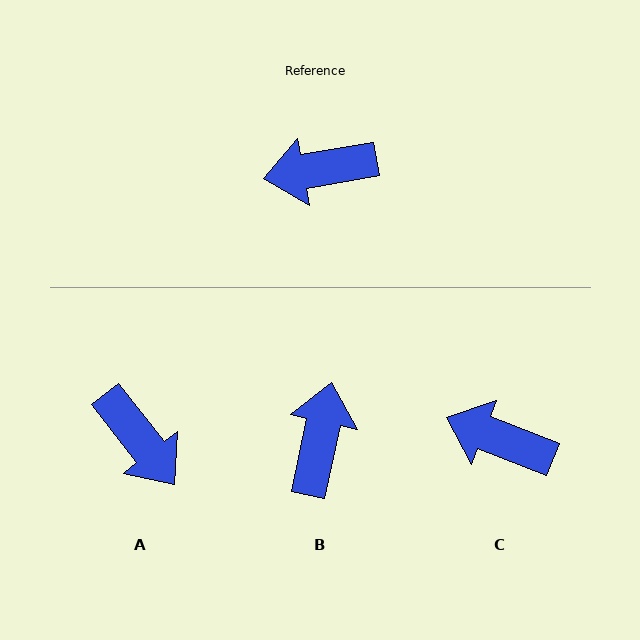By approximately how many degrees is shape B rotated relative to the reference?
Approximately 112 degrees clockwise.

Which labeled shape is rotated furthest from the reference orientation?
A, about 118 degrees away.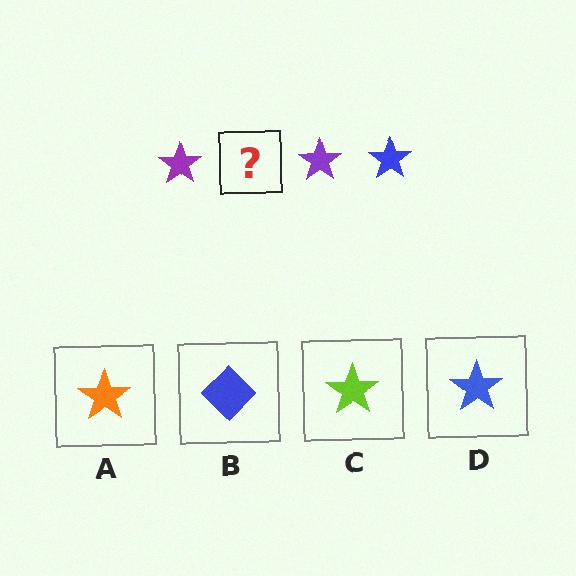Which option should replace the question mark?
Option D.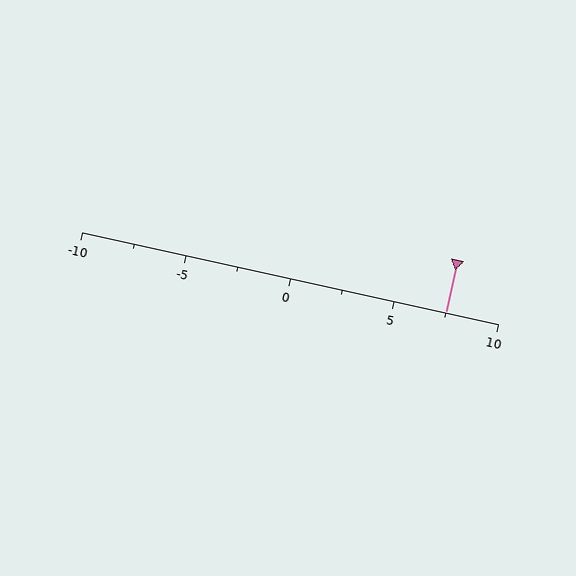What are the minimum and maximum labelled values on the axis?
The axis runs from -10 to 10.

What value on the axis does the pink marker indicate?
The marker indicates approximately 7.5.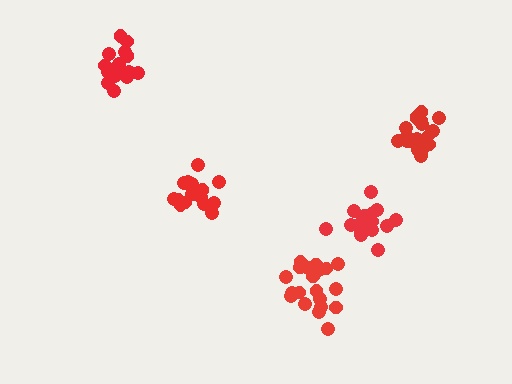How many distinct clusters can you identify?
There are 5 distinct clusters.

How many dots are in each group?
Group 1: 17 dots, Group 2: 17 dots, Group 3: 21 dots, Group 4: 19 dots, Group 5: 16 dots (90 total).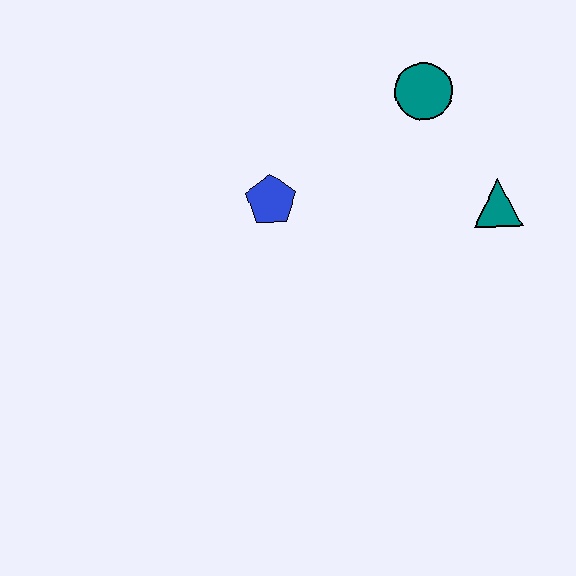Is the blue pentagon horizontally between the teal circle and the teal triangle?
No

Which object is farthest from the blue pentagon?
The teal triangle is farthest from the blue pentagon.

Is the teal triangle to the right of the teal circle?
Yes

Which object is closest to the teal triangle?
The teal circle is closest to the teal triangle.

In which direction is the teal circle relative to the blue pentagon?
The teal circle is to the right of the blue pentagon.